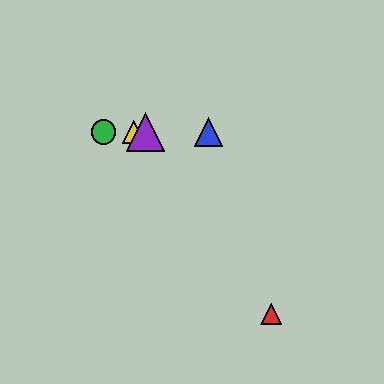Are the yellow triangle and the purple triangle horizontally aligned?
Yes, both are at y≈132.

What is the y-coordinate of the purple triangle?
The purple triangle is at y≈132.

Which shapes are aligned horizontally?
The blue triangle, the green circle, the yellow triangle, the purple triangle are aligned horizontally.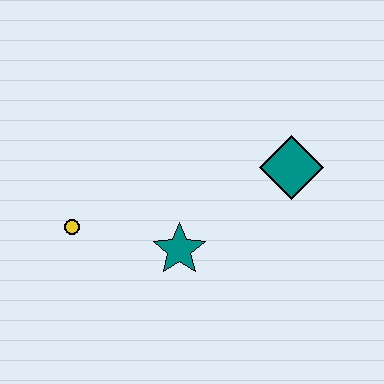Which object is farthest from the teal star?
The teal diamond is farthest from the teal star.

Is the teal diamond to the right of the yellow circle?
Yes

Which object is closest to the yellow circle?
The teal star is closest to the yellow circle.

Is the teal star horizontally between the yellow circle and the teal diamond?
Yes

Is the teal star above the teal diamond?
No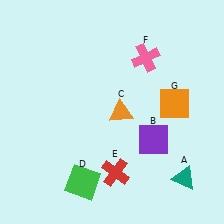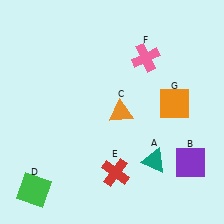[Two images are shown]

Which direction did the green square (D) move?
The green square (D) moved left.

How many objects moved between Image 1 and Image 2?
3 objects moved between the two images.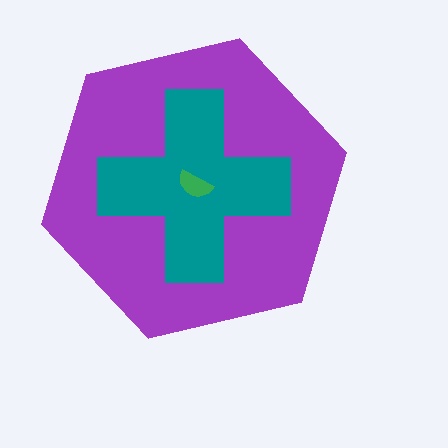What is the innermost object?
The green semicircle.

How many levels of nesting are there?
3.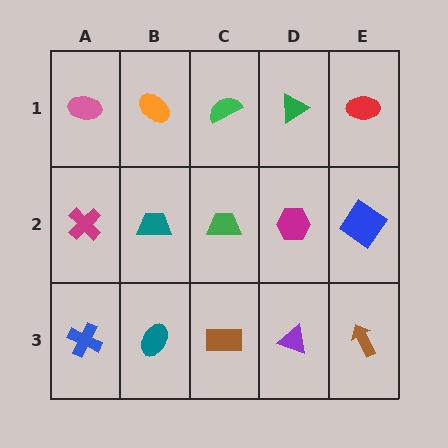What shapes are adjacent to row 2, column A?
A pink ellipse (row 1, column A), a blue cross (row 3, column A), a teal trapezoid (row 2, column B).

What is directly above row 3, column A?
A magenta cross.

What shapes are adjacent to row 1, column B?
A teal trapezoid (row 2, column B), a pink ellipse (row 1, column A), a green semicircle (row 1, column C).